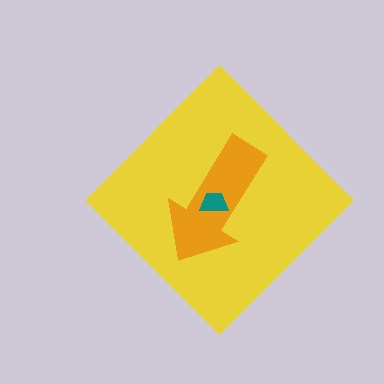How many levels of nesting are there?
3.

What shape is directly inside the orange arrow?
The teal trapezoid.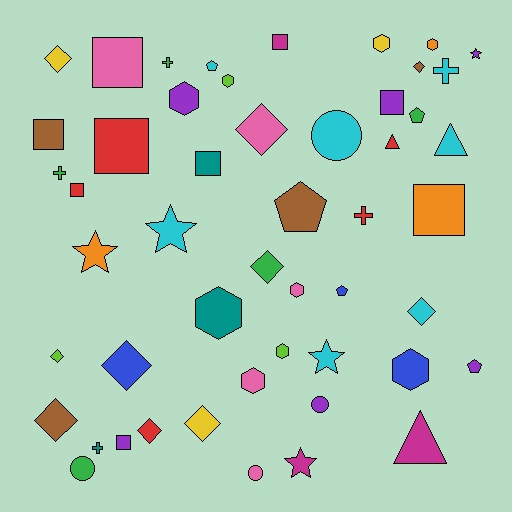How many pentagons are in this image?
There are 5 pentagons.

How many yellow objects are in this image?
There are 3 yellow objects.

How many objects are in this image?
There are 50 objects.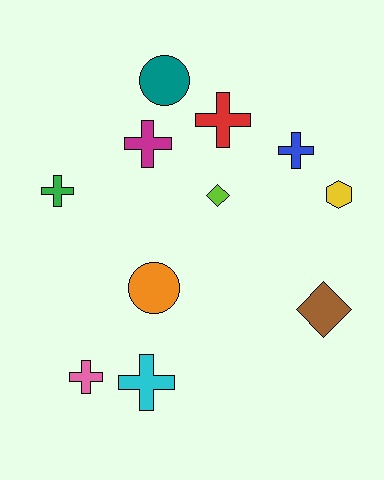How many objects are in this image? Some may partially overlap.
There are 11 objects.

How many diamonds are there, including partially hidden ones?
There are 2 diamonds.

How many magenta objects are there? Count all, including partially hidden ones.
There is 1 magenta object.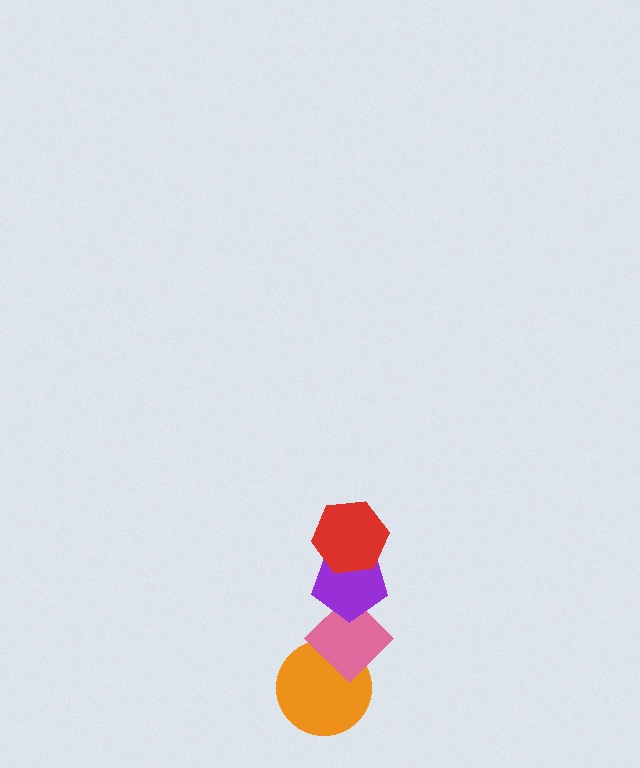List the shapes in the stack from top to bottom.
From top to bottom: the red hexagon, the purple pentagon, the pink diamond, the orange circle.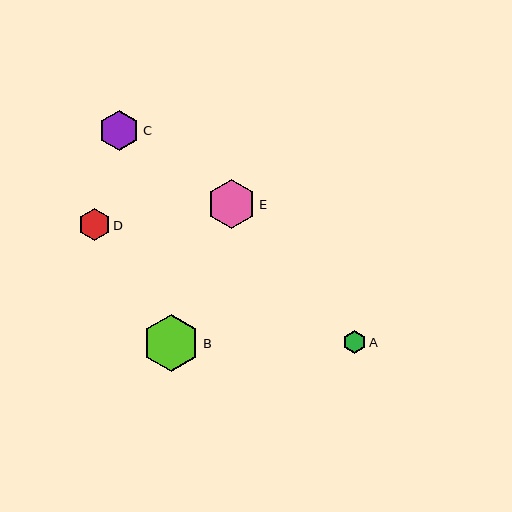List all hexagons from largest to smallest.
From largest to smallest: B, E, C, D, A.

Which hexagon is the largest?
Hexagon B is the largest with a size of approximately 57 pixels.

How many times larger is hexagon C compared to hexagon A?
Hexagon C is approximately 1.8 times the size of hexagon A.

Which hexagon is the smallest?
Hexagon A is the smallest with a size of approximately 23 pixels.